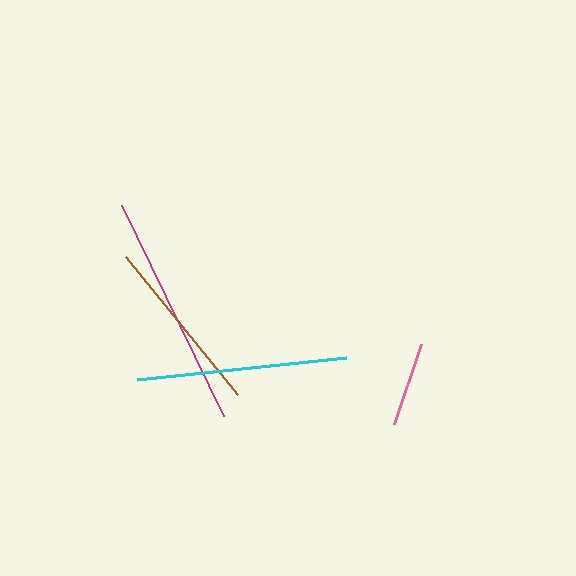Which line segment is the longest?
The magenta line is the longest at approximately 234 pixels.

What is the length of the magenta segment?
The magenta segment is approximately 234 pixels long.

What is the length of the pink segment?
The pink segment is approximately 84 pixels long.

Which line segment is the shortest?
The pink line is the shortest at approximately 84 pixels.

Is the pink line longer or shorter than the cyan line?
The cyan line is longer than the pink line.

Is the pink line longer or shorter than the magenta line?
The magenta line is longer than the pink line.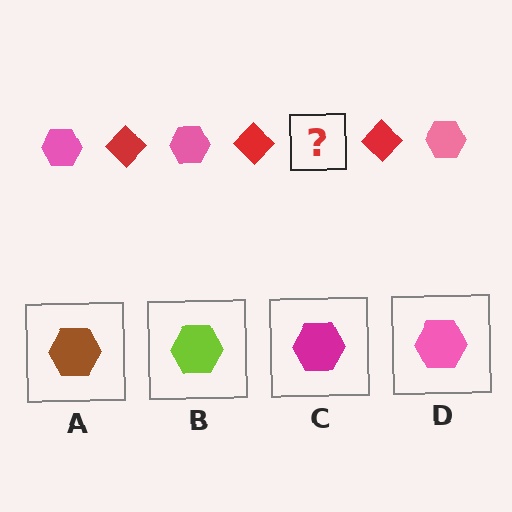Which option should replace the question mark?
Option D.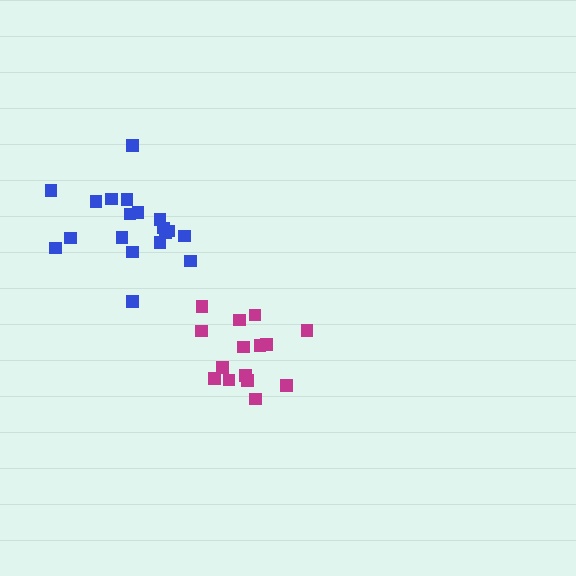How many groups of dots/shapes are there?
There are 2 groups.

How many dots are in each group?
Group 1: 15 dots, Group 2: 19 dots (34 total).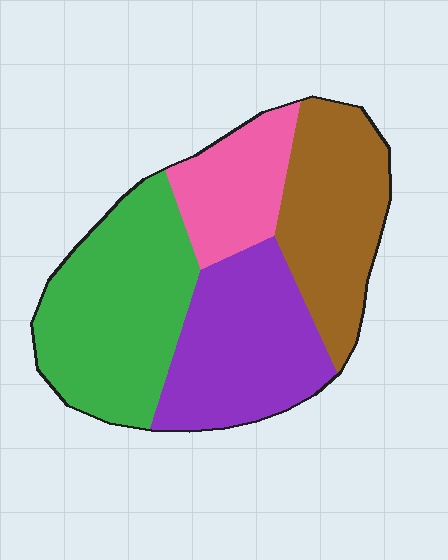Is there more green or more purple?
Green.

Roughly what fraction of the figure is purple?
Purple covers 27% of the figure.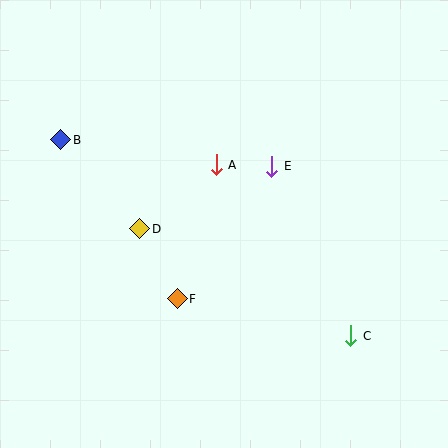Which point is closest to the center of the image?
Point A at (216, 165) is closest to the center.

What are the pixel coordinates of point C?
Point C is at (351, 336).